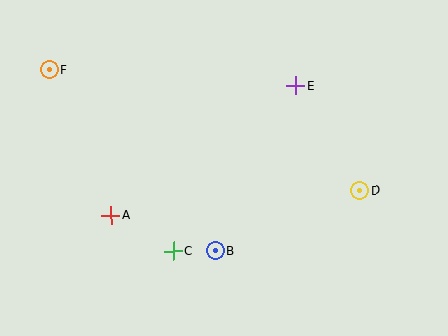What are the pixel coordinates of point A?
Point A is at (111, 216).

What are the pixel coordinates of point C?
Point C is at (173, 251).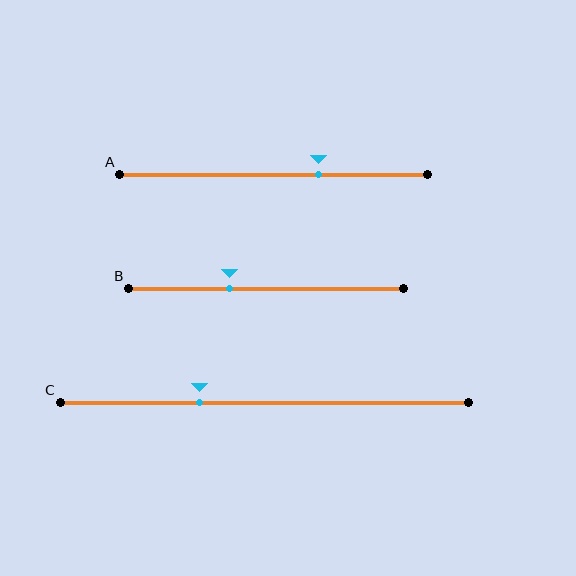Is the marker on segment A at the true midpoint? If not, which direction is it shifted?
No, the marker on segment A is shifted to the right by about 15% of the segment length.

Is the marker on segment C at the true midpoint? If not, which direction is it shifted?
No, the marker on segment C is shifted to the left by about 16% of the segment length.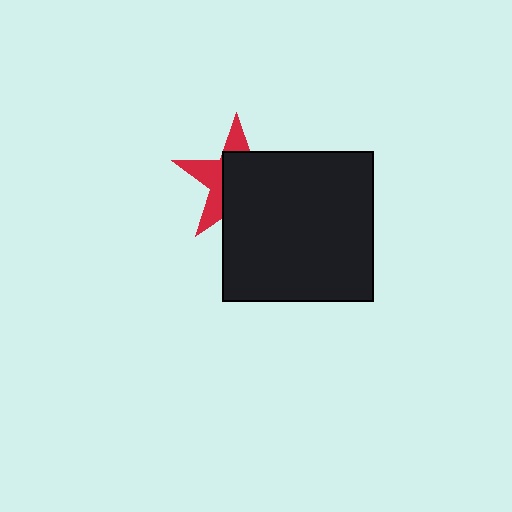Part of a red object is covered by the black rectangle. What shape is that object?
It is a star.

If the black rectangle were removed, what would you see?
You would see the complete red star.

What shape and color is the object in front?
The object in front is a black rectangle.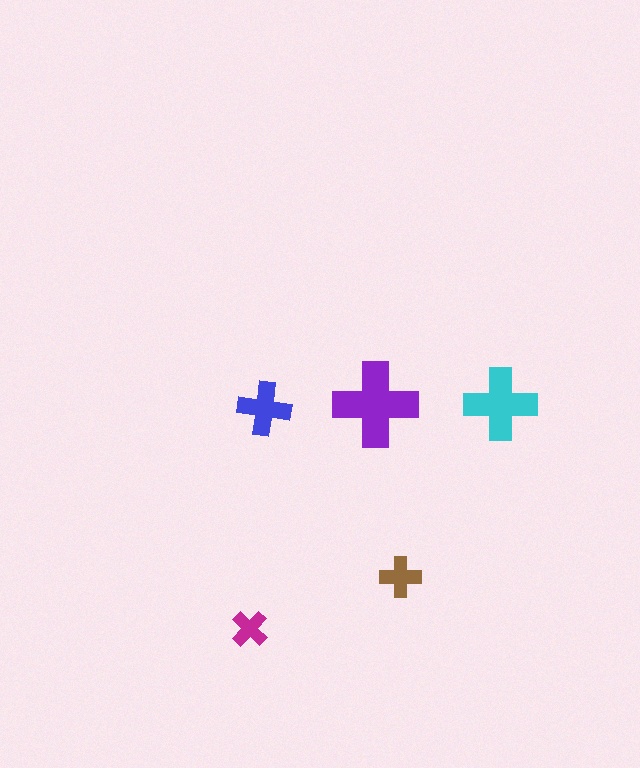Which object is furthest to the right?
The cyan cross is rightmost.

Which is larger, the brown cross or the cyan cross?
The cyan one.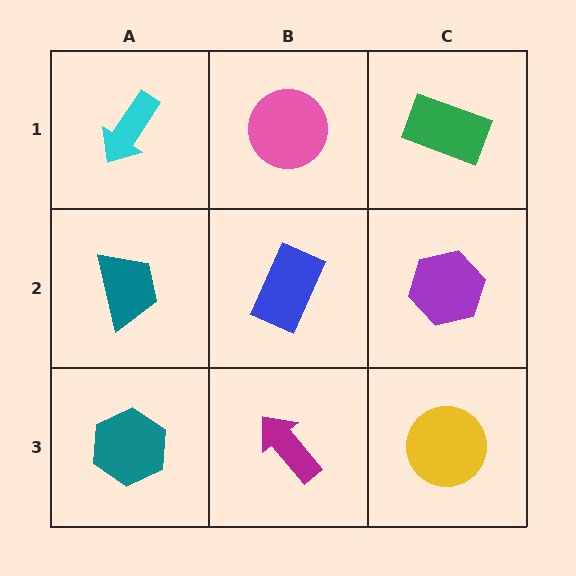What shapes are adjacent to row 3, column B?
A blue rectangle (row 2, column B), a teal hexagon (row 3, column A), a yellow circle (row 3, column C).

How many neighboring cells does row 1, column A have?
2.